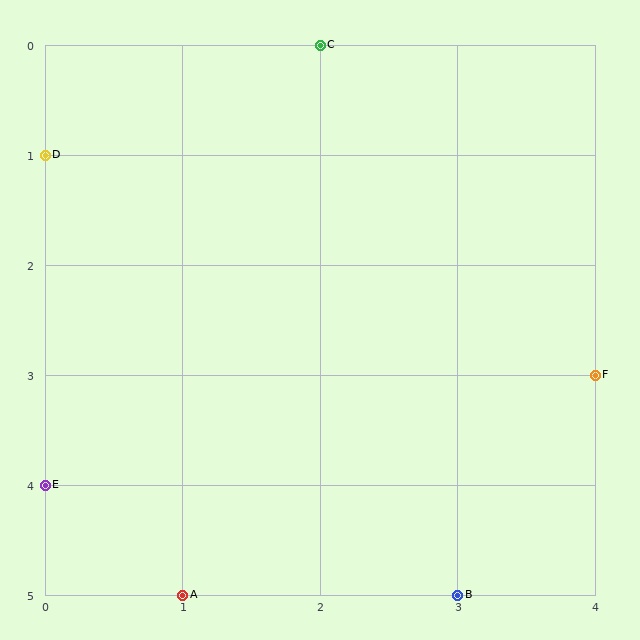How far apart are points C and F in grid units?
Points C and F are 2 columns and 3 rows apart (about 3.6 grid units diagonally).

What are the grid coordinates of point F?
Point F is at grid coordinates (4, 3).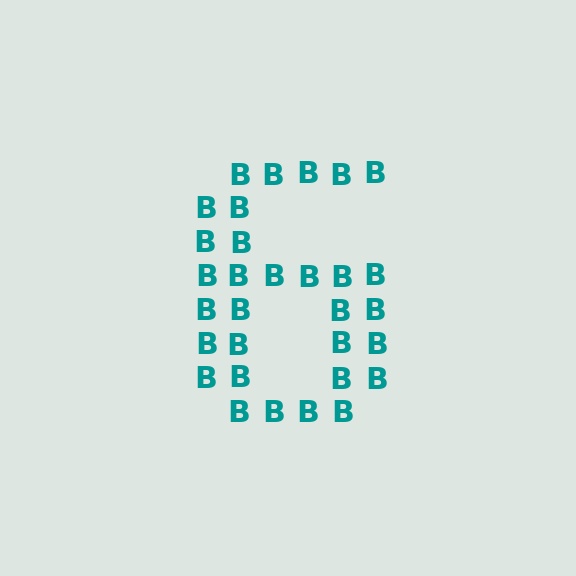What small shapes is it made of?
It is made of small letter B's.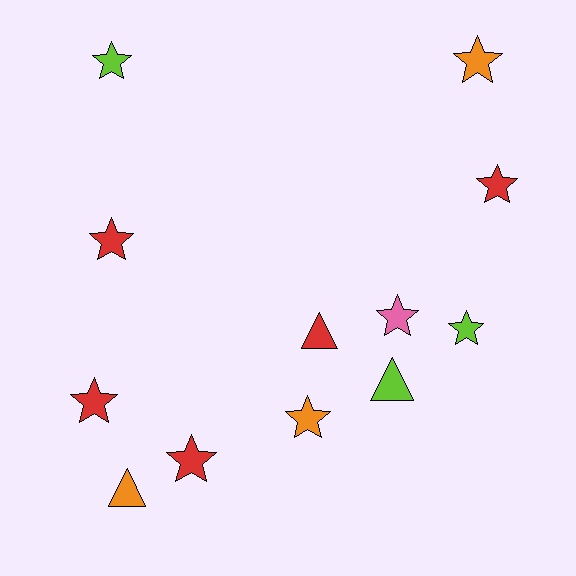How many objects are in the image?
There are 12 objects.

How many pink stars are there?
There is 1 pink star.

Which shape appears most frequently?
Star, with 9 objects.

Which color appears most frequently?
Red, with 5 objects.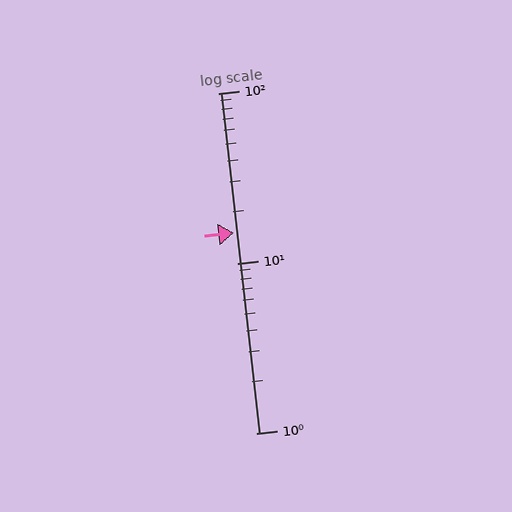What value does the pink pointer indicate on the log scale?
The pointer indicates approximately 15.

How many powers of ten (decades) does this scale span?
The scale spans 2 decades, from 1 to 100.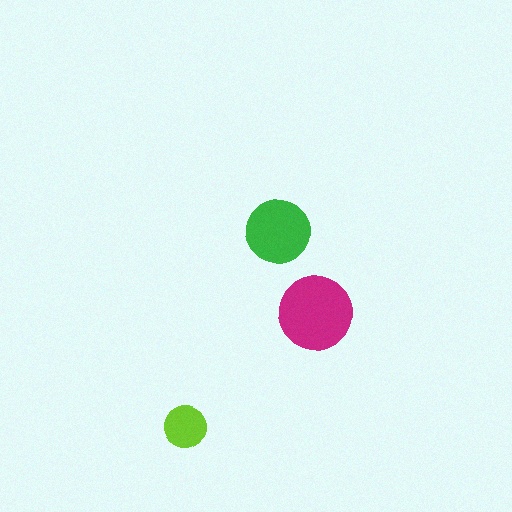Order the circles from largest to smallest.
the magenta one, the green one, the lime one.